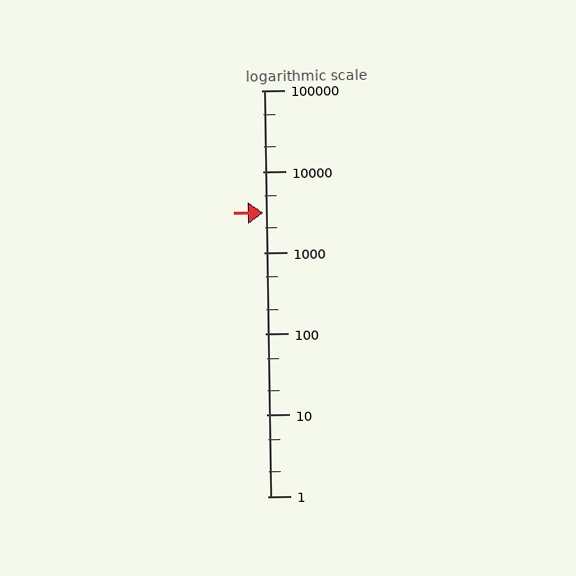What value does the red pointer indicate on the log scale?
The pointer indicates approximately 3100.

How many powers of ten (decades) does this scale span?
The scale spans 5 decades, from 1 to 100000.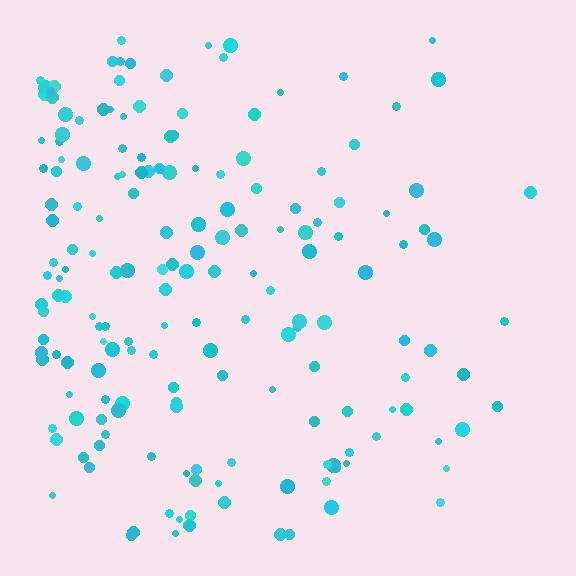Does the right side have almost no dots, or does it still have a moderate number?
Still a moderate number, just noticeably fewer than the left.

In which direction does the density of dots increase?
From right to left, with the left side densest.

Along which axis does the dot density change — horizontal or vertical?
Horizontal.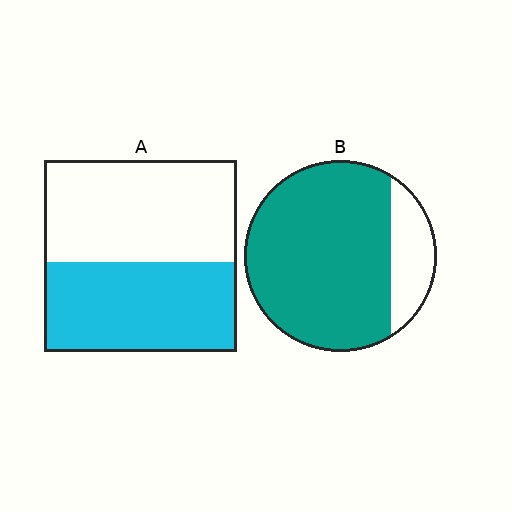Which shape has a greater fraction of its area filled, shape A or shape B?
Shape B.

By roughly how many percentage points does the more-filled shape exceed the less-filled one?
By roughly 35 percentage points (B over A).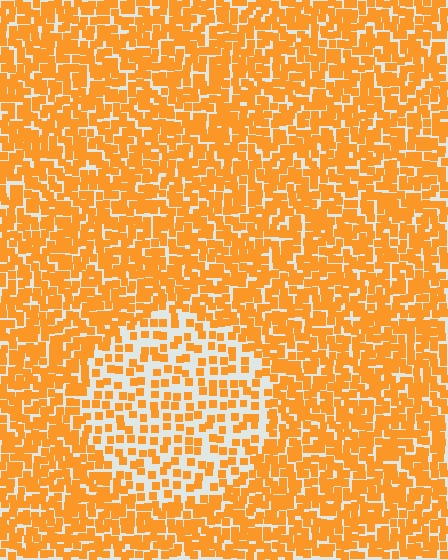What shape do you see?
I see a circle.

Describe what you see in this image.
The image contains small orange elements arranged at two different densities. A circle-shaped region is visible where the elements are less densely packed than the surrounding area.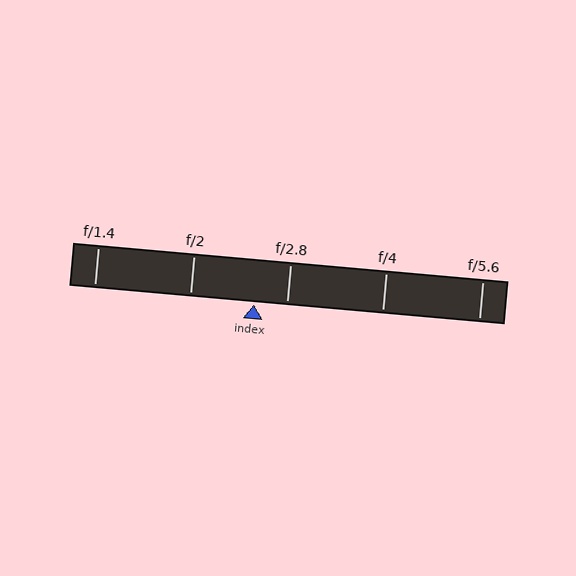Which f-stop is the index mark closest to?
The index mark is closest to f/2.8.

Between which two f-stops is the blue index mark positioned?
The index mark is between f/2 and f/2.8.